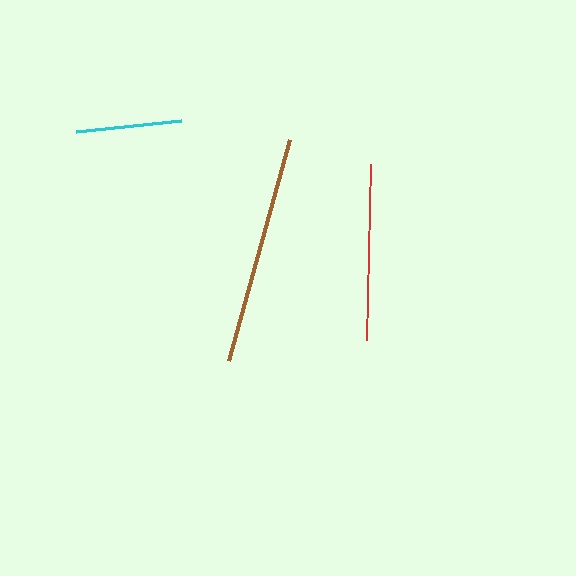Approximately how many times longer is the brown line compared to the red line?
The brown line is approximately 1.3 times the length of the red line.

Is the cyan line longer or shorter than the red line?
The red line is longer than the cyan line.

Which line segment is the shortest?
The cyan line is the shortest at approximately 106 pixels.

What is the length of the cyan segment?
The cyan segment is approximately 106 pixels long.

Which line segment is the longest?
The brown line is the longest at approximately 229 pixels.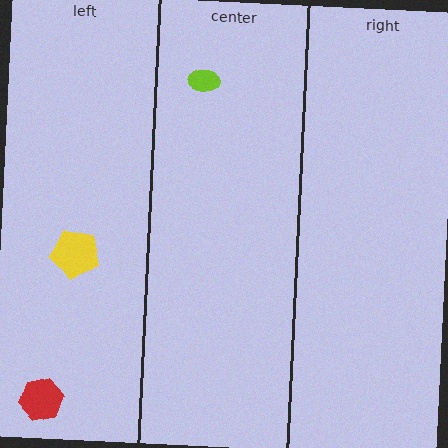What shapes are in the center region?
The lime ellipse.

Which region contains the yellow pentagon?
The left region.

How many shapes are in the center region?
1.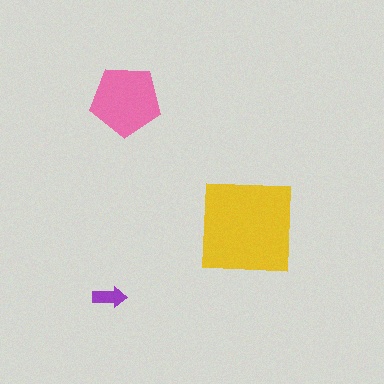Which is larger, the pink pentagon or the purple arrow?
The pink pentagon.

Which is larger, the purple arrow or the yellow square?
The yellow square.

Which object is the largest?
The yellow square.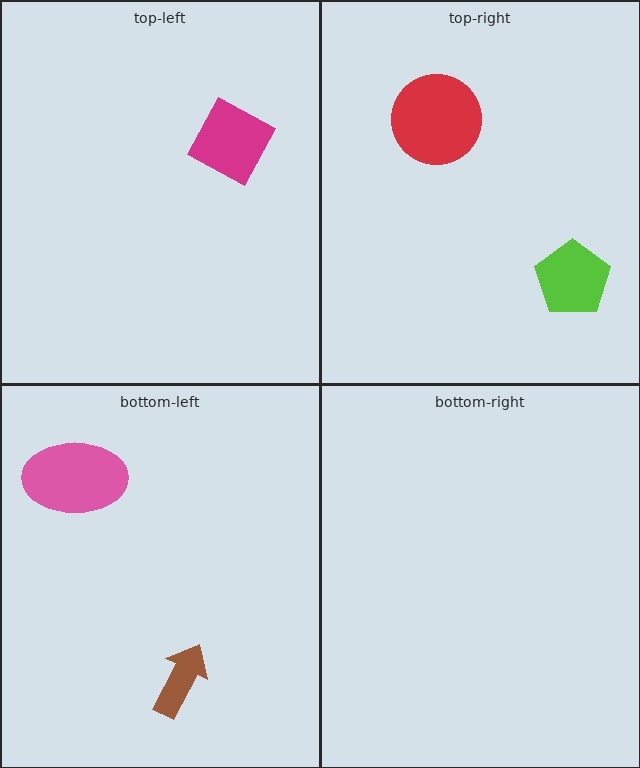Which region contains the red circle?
The top-right region.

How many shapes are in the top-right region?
2.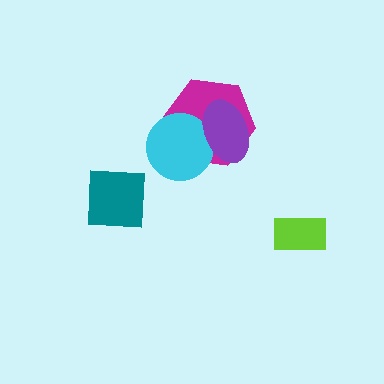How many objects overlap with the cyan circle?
2 objects overlap with the cyan circle.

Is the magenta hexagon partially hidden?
Yes, it is partially covered by another shape.